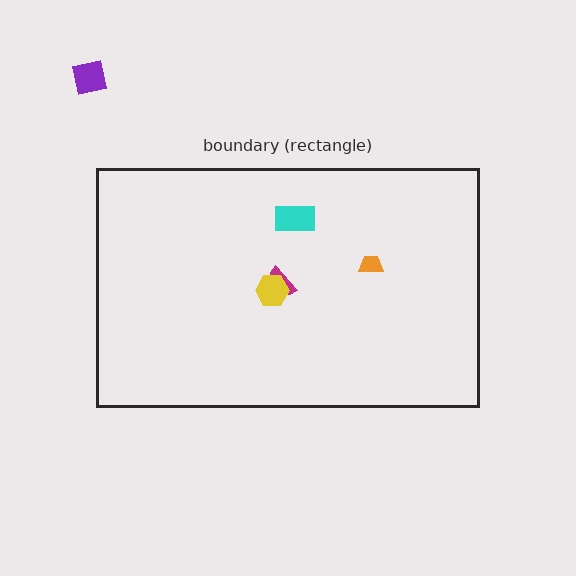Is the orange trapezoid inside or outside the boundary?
Inside.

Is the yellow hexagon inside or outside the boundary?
Inside.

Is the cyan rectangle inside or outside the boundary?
Inside.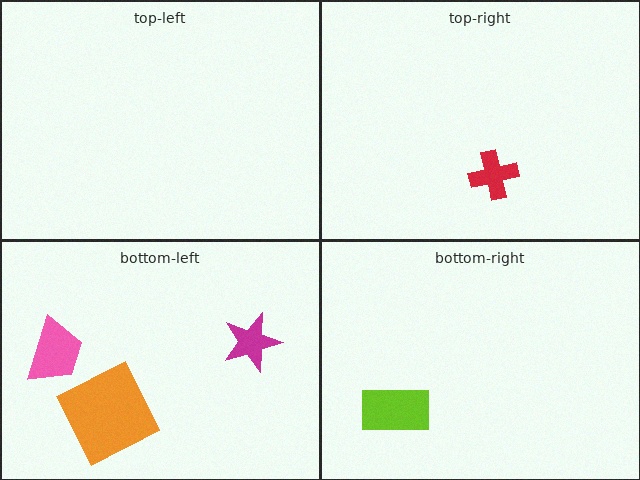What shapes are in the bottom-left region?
The pink trapezoid, the orange square, the magenta star.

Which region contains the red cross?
The top-right region.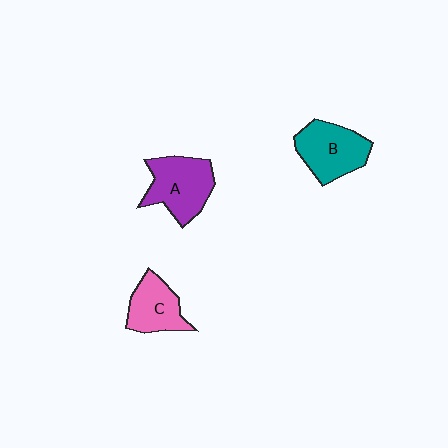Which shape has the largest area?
Shape A (purple).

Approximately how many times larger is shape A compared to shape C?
Approximately 1.3 times.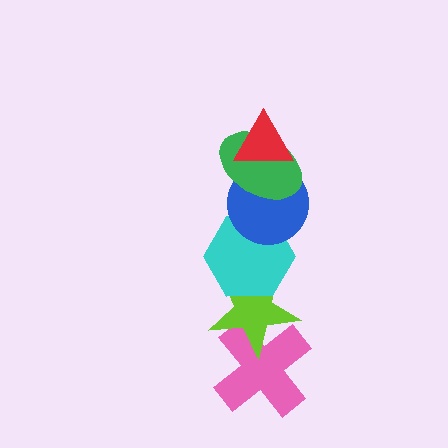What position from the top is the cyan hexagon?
The cyan hexagon is 4th from the top.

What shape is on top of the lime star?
The cyan hexagon is on top of the lime star.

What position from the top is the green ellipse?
The green ellipse is 2nd from the top.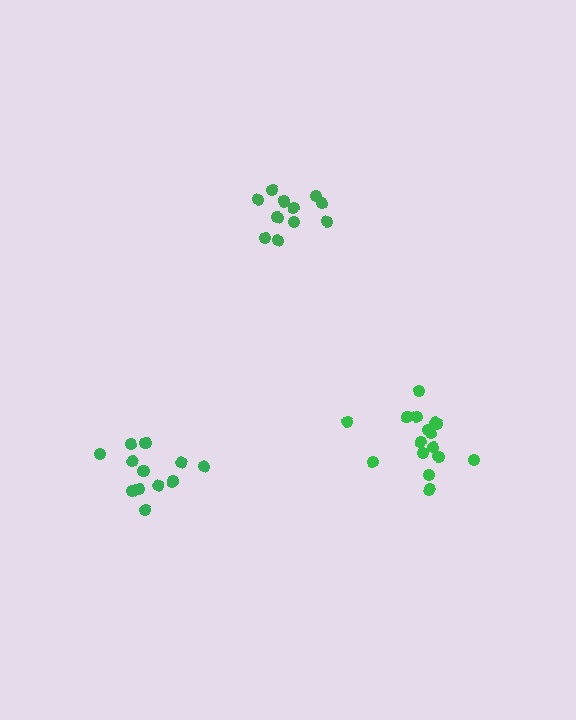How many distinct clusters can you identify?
There are 3 distinct clusters.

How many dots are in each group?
Group 1: 11 dots, Group 2: 16 dots, Group 3: 12 dots (39 total).